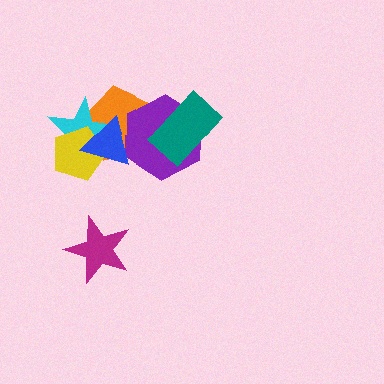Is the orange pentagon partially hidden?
Yes, it is partially covered by another shape.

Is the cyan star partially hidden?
Yes, it is partially covered by another shape.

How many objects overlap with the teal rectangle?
2 objects overlap with the teal rectangle.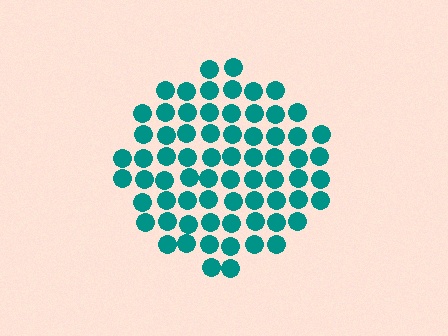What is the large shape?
The large shape is a circle.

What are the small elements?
The small elements are circles.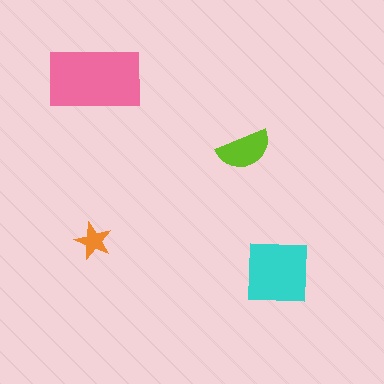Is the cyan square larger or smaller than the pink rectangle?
Smaller.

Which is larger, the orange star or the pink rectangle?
The pink rectangle.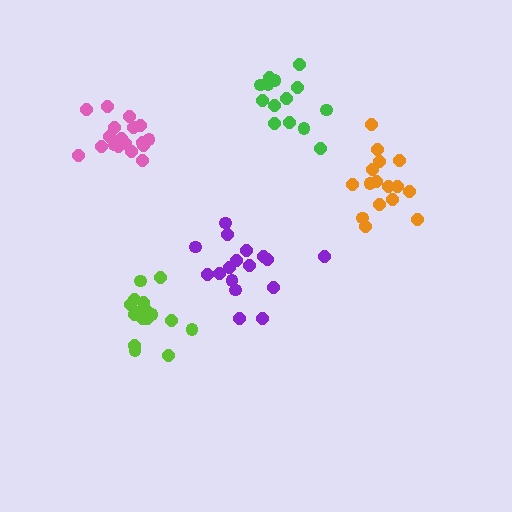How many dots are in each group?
Group 1: 16 dots, Group 2: 18 dots, Group 3: 17 dots, Group 4: 17 dots, Group 5: 15 dots (83 total).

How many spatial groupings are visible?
There are 5 spatial groupings.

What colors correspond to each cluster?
The clusters are colored: orange, pink, lime, purple, green.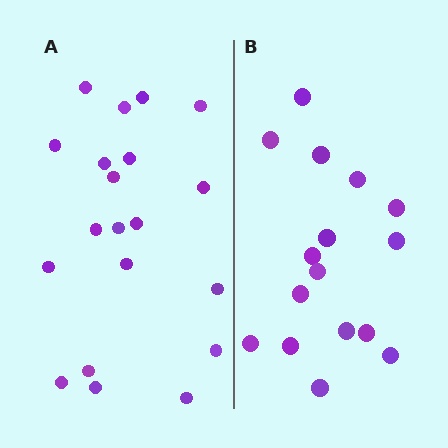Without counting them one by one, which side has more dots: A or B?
Region A (the left region) has more dots.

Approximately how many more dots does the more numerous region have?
Region A has about 4 more dots than region B.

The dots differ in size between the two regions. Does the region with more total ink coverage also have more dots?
No. Region B has more total ink coverage because its dots are larger, but region A actually contains more individual dots. Total area can be misleading — the number of items is what matters here.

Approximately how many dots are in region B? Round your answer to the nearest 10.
About 20 dots. (The exact count is 16, which rounds to 20.)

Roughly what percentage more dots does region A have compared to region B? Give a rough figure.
About 25% more.